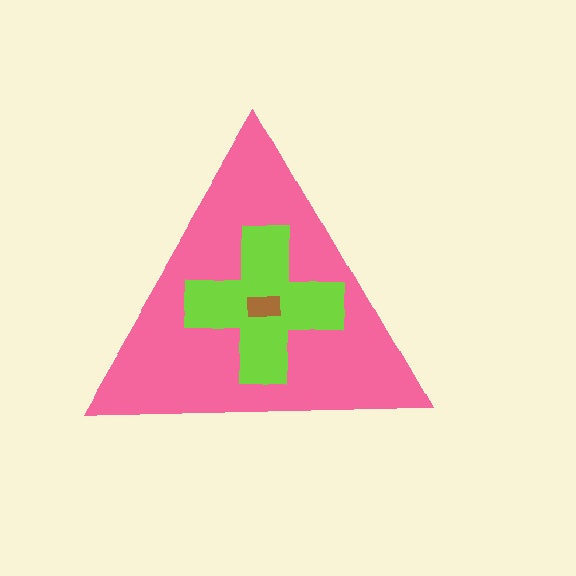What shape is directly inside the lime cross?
The brown rectangle.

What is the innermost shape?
The brown rectangle.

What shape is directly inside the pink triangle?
The lime cross.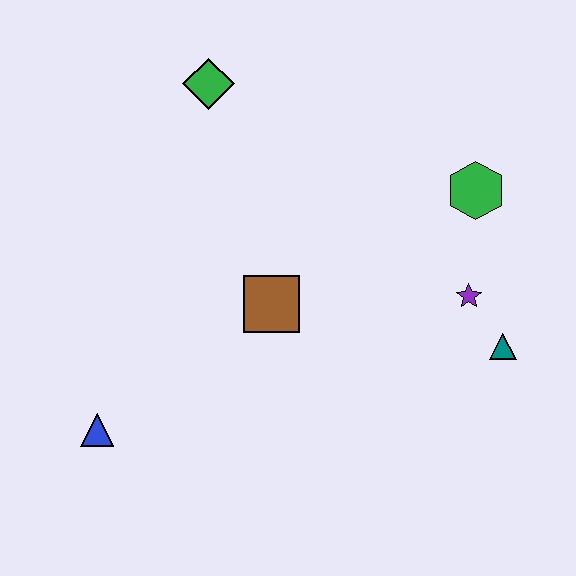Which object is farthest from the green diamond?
The teal triangle is farthest from the green diamond.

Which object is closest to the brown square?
The purple star is closest to the brown square.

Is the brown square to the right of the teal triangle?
No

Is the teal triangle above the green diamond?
No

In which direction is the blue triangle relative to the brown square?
The blue triangle is to the left of the brown square.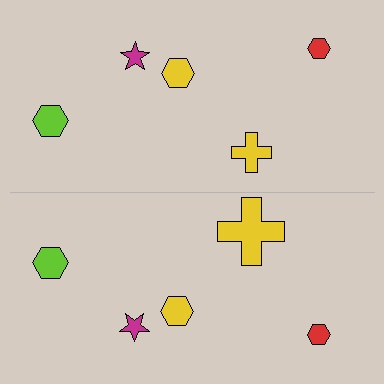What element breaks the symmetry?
The yellow cross on the bottom side has a different size than its mirror counterpart.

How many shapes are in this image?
There are 10 shapes in this image.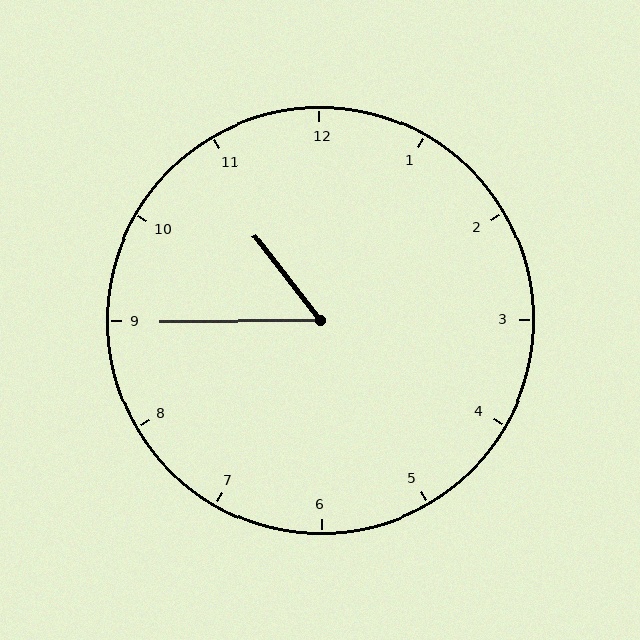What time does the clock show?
10:45.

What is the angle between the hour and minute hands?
Approximately 52 degrees.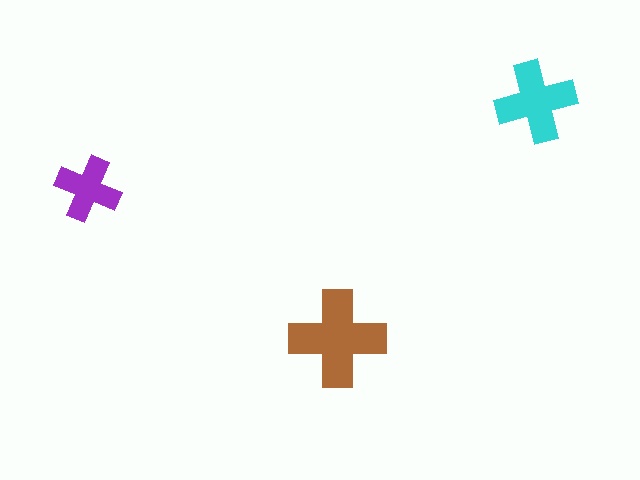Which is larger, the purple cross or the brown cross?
The brown one.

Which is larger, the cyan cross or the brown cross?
The brown one.